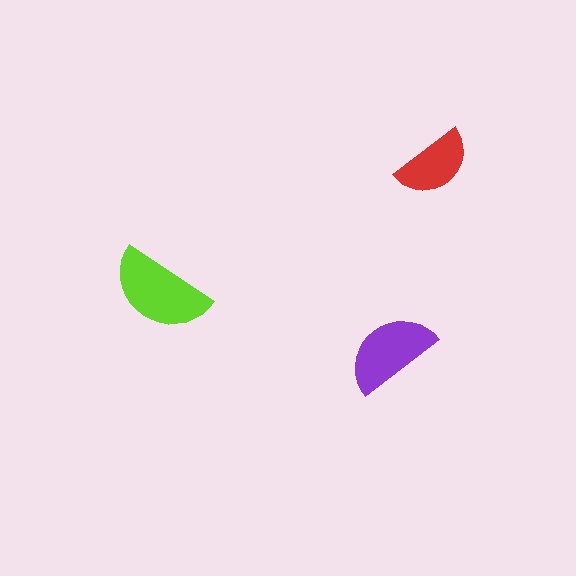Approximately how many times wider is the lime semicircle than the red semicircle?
About 1.5 times wider.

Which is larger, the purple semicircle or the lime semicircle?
The lime one.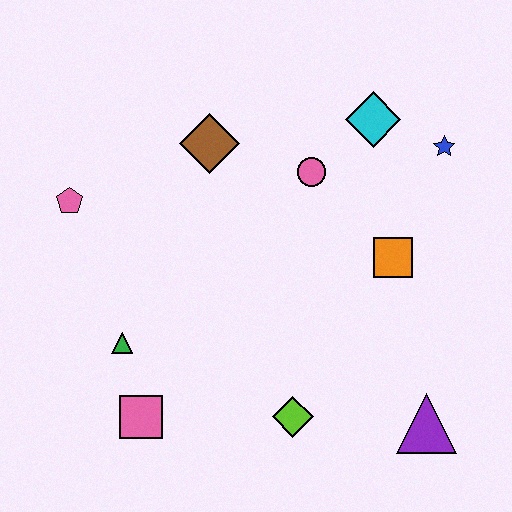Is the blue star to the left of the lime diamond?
No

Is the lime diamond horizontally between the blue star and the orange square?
No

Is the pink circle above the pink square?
Yes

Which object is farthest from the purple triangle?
The pink pentagon is farthest from the purple triangle.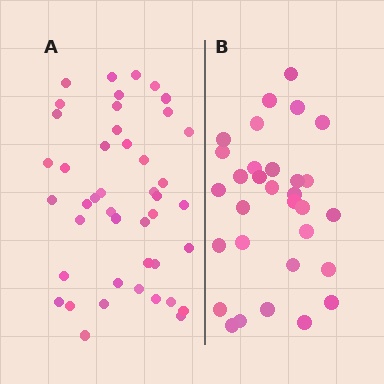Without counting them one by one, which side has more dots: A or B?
Region A (the left region) has more dots.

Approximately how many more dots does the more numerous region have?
Region A has approximately 15 more dots than region B.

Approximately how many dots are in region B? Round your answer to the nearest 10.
About 30 dots. (The exact count is 31, which rounds to 30.)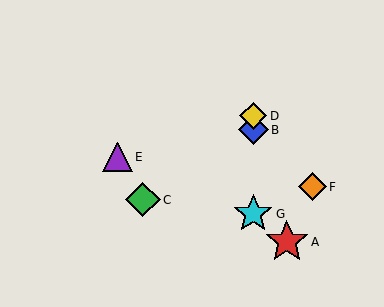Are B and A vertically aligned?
No, B is at x≈253 and A is at x≈287.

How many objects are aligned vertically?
3 objects (B, D, G) are aligned vertically.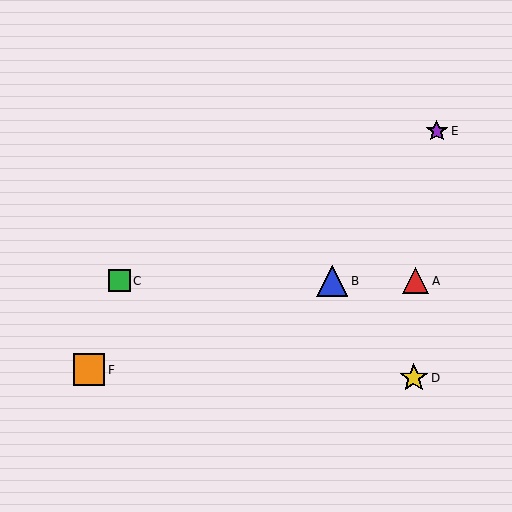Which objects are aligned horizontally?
Objects A, B, C are aligned horizontally.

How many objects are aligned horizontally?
3 objects (A, B, C) are aligned horizontally.